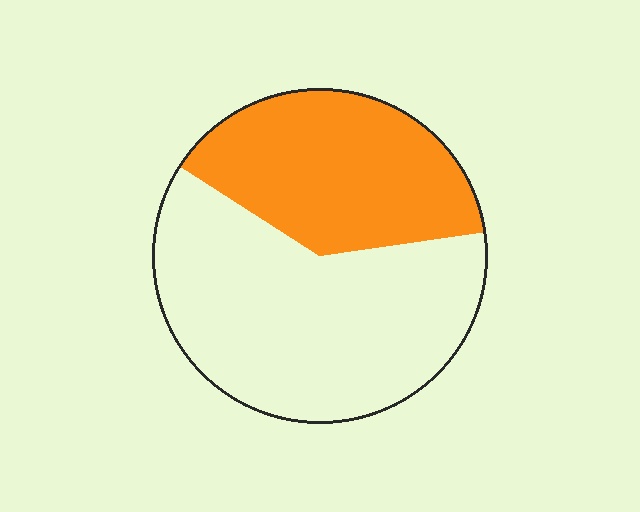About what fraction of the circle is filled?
About three eighths (3/8).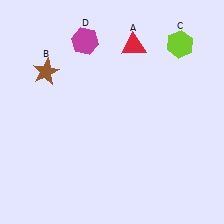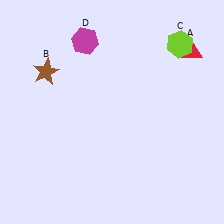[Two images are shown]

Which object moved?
The red triangle (A) moved right.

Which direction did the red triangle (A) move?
The red triangle (A) moved right.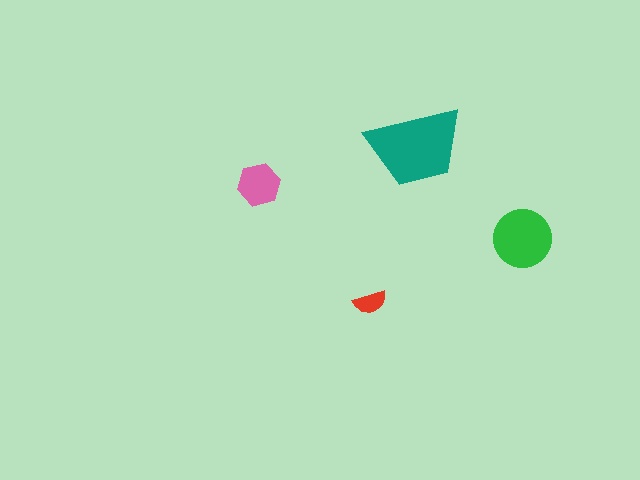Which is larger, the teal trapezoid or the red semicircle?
The teal trapezoid.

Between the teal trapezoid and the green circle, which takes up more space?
The teal trapezoid.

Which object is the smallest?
The red semicircle.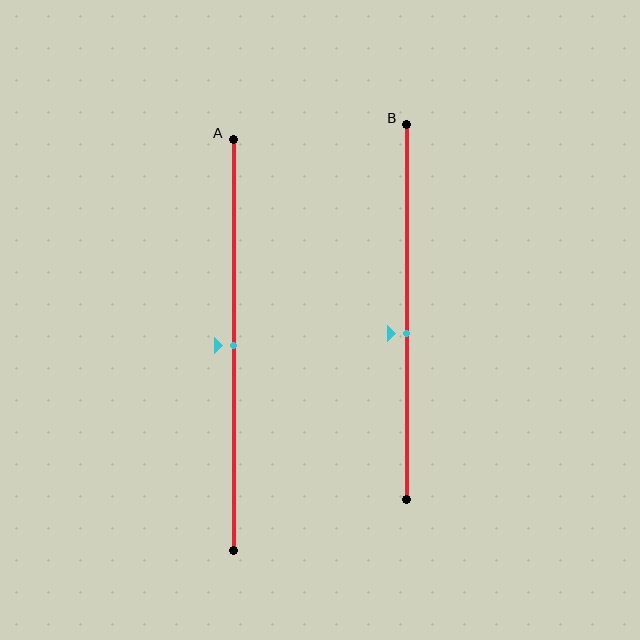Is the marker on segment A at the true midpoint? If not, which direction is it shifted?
Yes, the marker on segment A is at the true midpoint.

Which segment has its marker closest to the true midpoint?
Segment A has its marker closest to the true midpoint.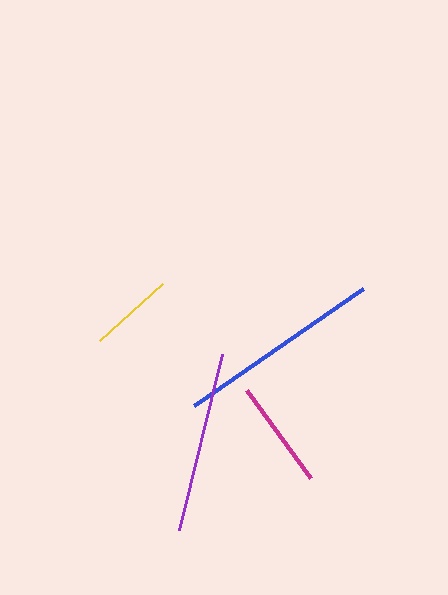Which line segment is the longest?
The blue line is the longest at approximately 206 pixels.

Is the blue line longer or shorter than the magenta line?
The blue line is longer than the magenta line.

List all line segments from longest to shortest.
From longest to shortest: blue, purple, magenta, yellow.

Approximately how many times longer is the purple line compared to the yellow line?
The purple line is approximately 2.1 times the length of the yellow line.